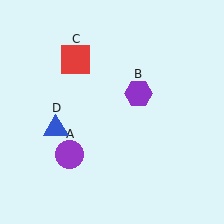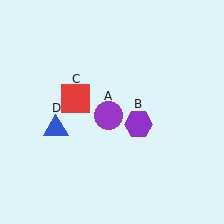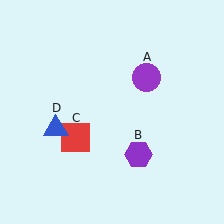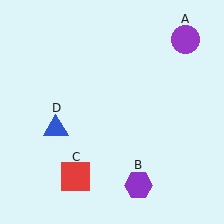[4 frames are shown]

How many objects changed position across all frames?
3 objects changed position: purple circle (object A), purple hexagon (object B), red square (object C).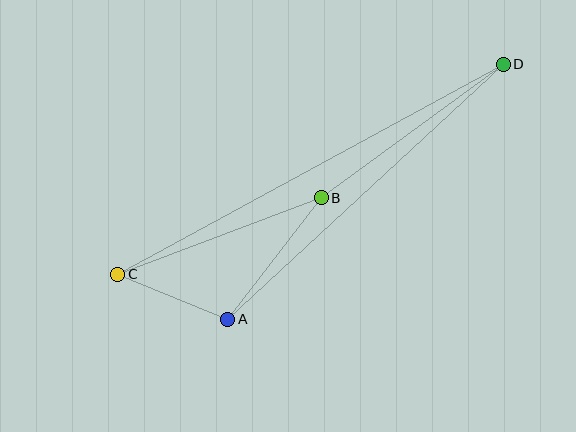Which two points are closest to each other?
Points A and C are closest to each other.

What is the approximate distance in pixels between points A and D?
The distance between A and D is approximately 375 pixels.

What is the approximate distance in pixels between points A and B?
The distance between A and B is approximately 153 pixels.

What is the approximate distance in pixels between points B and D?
The distance between B and D is approximately 226 pixels.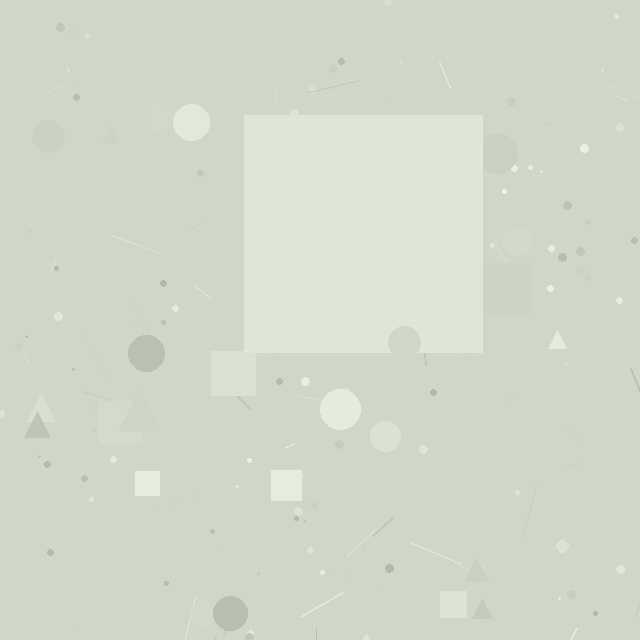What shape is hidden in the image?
A square is hidden in the image.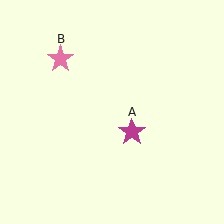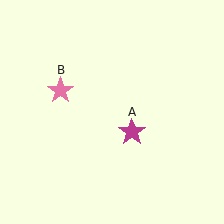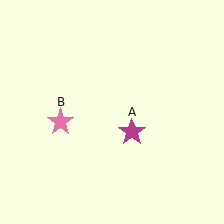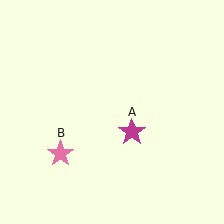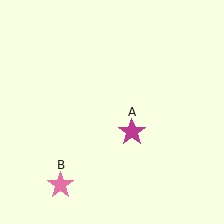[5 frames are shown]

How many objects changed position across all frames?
1 object changed position: pink star (object B).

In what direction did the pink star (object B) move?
The pink star (object B) moved down.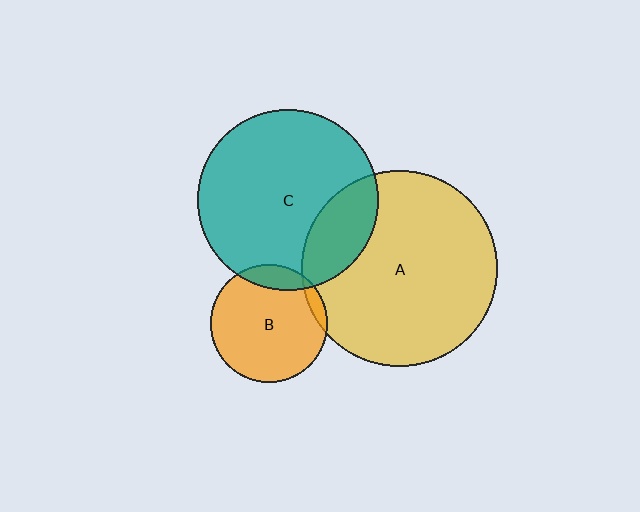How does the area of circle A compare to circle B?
Approximately 2.8 times.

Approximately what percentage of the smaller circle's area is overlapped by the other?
Approximately 10%.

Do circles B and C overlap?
Yes.